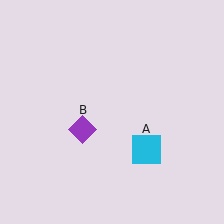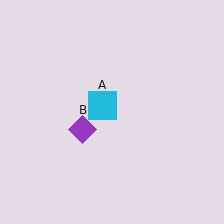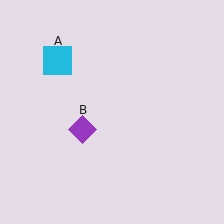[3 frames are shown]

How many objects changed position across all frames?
1 object changed position: cyan square (object A).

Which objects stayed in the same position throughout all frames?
Purple diamond (object B) remained stationary.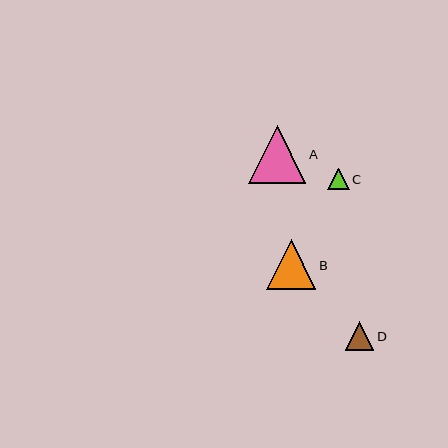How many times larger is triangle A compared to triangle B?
Triangle A is approximately 1.2 times the size of triangle B.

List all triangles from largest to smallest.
From largest to smallest: A, B, D, C.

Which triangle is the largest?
Triangle A is the largest with a size of approximately 58 pixels.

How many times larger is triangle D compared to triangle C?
Triangle D is approximately 1.3 times the size of triangle C.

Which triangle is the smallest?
Triangle C is the smallest with a size of approximately 21 pixels.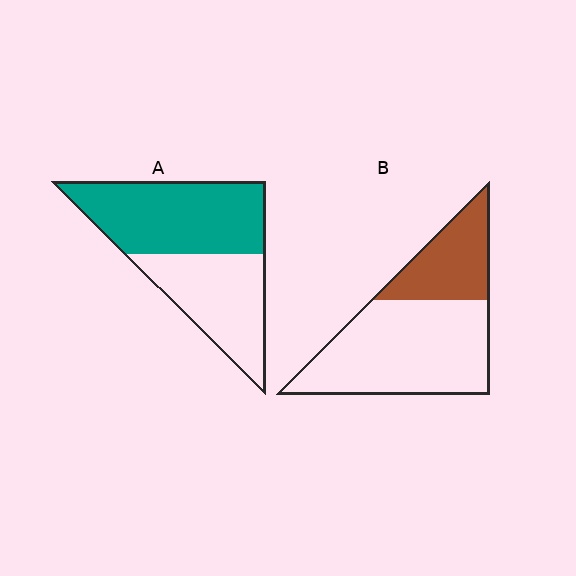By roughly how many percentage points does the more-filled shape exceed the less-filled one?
By roughly 25 percentage points (A over B).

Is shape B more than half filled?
No.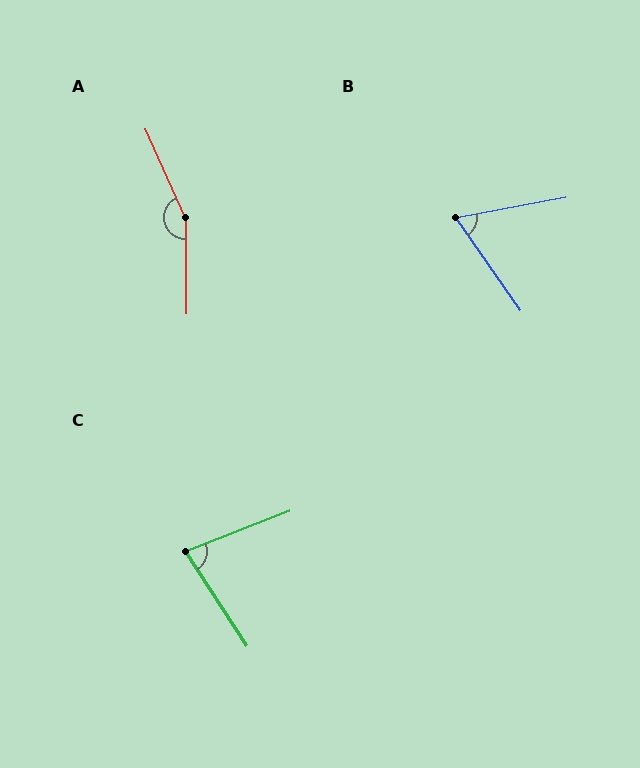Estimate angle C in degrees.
Approximately 78 degrees.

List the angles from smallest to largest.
B (66°), C (78°), A (156°).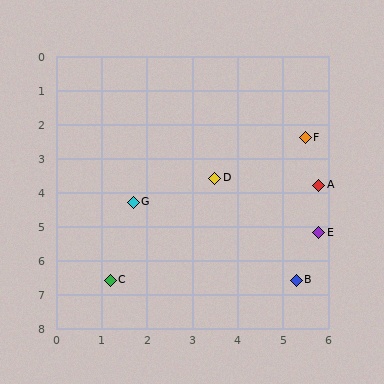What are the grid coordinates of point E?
Point E is at approximately (5.8, 5.2).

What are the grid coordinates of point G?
Point G is at approximately (1.7, 4.3).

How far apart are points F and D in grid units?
Points F and D are about 2.3 grid units apart.